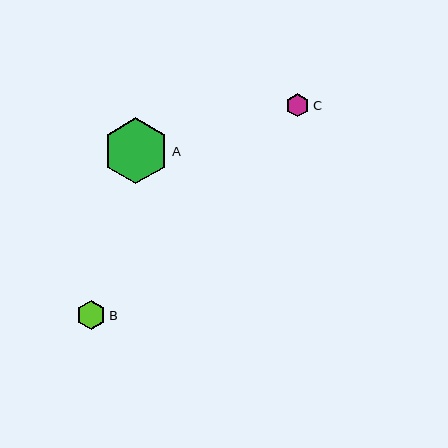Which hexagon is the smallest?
Hexagon C is the smallest with a size of approximately 23 pixels.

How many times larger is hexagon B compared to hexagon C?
Hexagon B is approximately 1.2 times the size of hexagon C.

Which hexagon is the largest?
Hexagon A is the largest with a size of approximately 66 pixels.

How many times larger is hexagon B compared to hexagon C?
Hexagon B is approximately 1.2 times the size of hexagon C.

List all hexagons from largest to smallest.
From largest to smallest: A, B, C.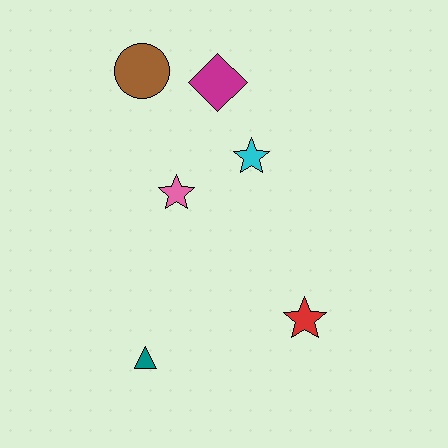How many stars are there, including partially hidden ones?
There are 3 stars.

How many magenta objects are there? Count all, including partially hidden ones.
There is 1 magenta object.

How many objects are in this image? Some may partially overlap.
There are 6 objects.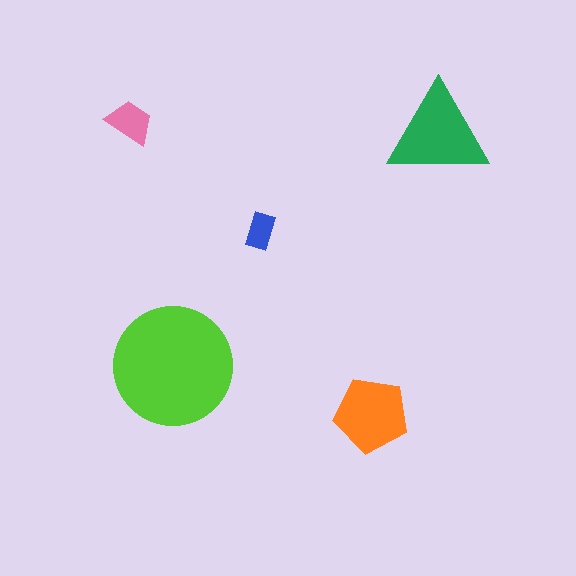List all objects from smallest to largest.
The blue rectangle, the pink trapezoid, the orange pentagon, the green triangle, the lime circle.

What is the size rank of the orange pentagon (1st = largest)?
3rd.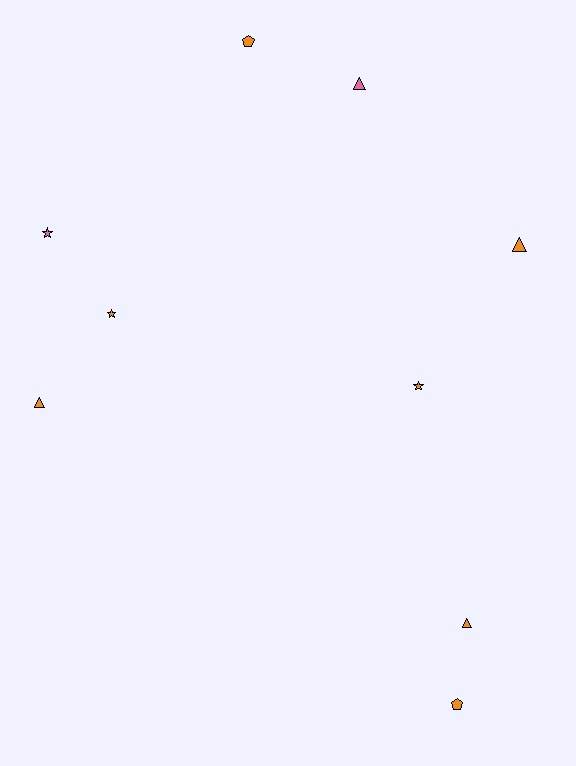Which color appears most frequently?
Orange, with 7 objects.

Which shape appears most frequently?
Triangle, with 4 objects.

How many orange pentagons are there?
There are 2 orange pentagons.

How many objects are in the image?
There are 9 objects.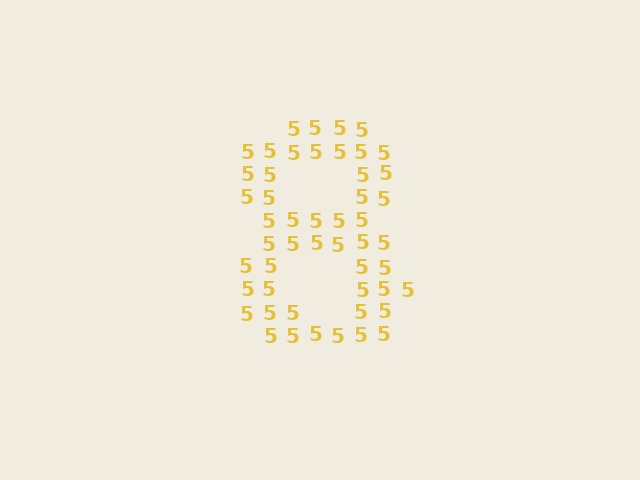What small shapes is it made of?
It is made of small digit 5's.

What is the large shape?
The large shape is the digit 8.